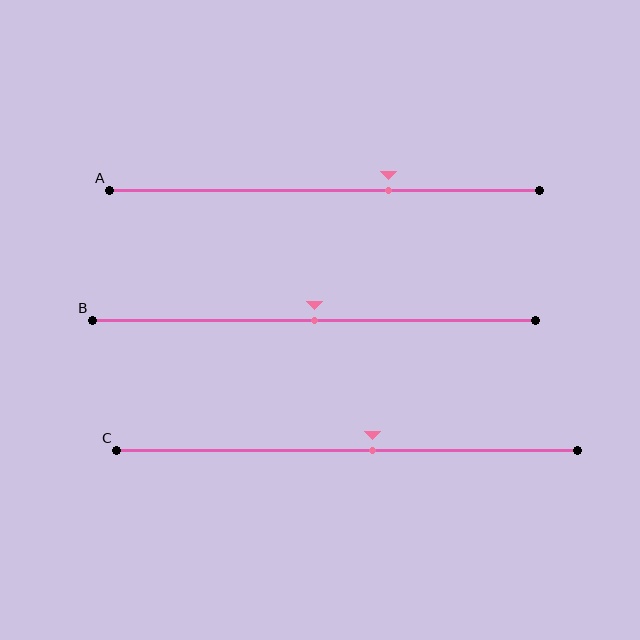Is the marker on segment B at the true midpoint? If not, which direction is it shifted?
Yes, the marker on segment B is at the true midpoint.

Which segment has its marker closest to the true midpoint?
Segment B has its marker closest to the true midpoint.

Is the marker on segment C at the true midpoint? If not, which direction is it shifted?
No, the marker on segment C is shifted to the right by about 5% of the segment length.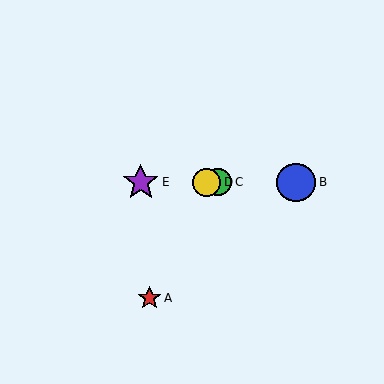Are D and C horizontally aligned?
Yes, both are at y≈182.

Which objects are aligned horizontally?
Objects B, C, D, E are aligned horizontally.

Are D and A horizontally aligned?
No, D is at y≈182 and A is at y≈298.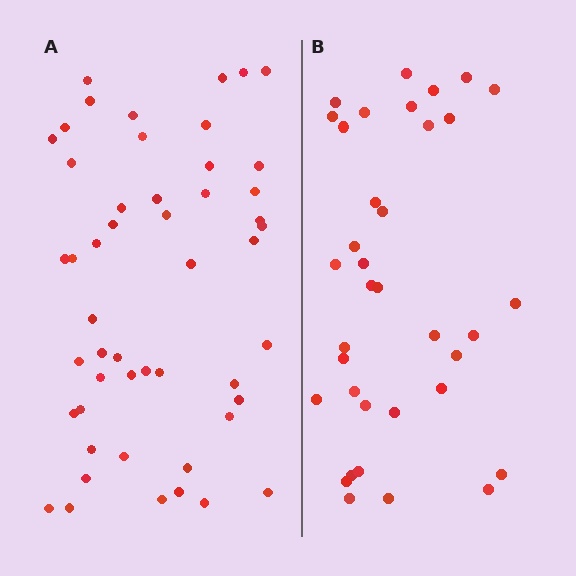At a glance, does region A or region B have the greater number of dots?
Region A (the left region) has more dots.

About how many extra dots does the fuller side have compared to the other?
Region A has approximately 15 more dots than region B.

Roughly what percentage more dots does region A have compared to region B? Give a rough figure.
About 40% more.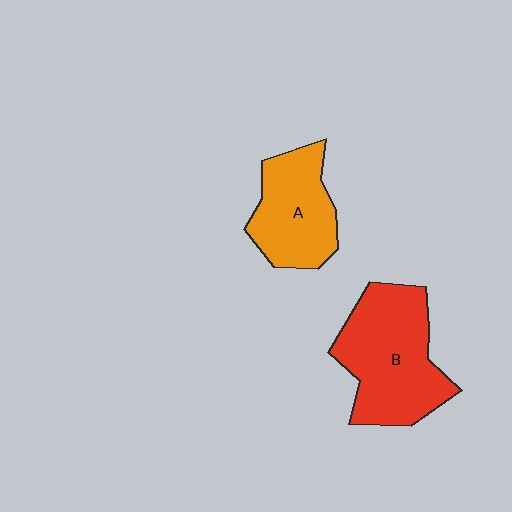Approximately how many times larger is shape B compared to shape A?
Approximately 1.4 times.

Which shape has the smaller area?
Shape A (orange).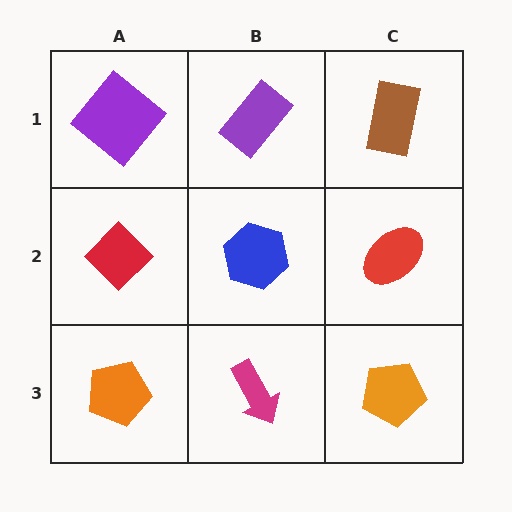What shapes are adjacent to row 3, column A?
A red diamond (row 2, column A), a magenta arrow (row 3, column B).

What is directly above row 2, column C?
A brown rectangle.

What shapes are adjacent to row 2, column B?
A purple rectangle (row 1, column B), a magenta arrow (row 3, column B), a red diamond (row 2, column A), a red ellipse (row 2, column C).